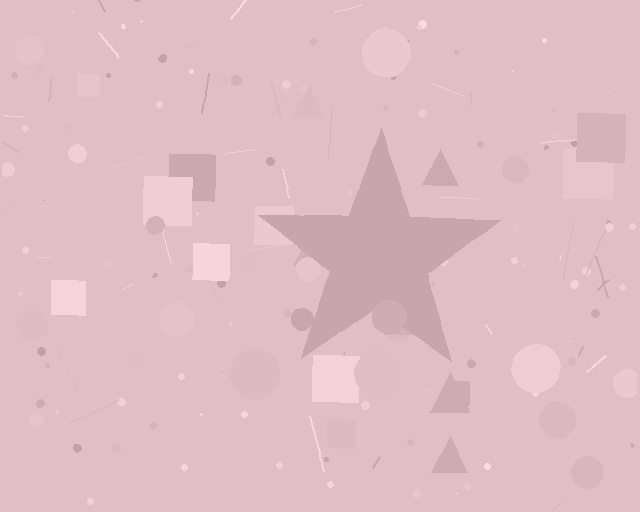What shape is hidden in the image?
A star is hidden in the image.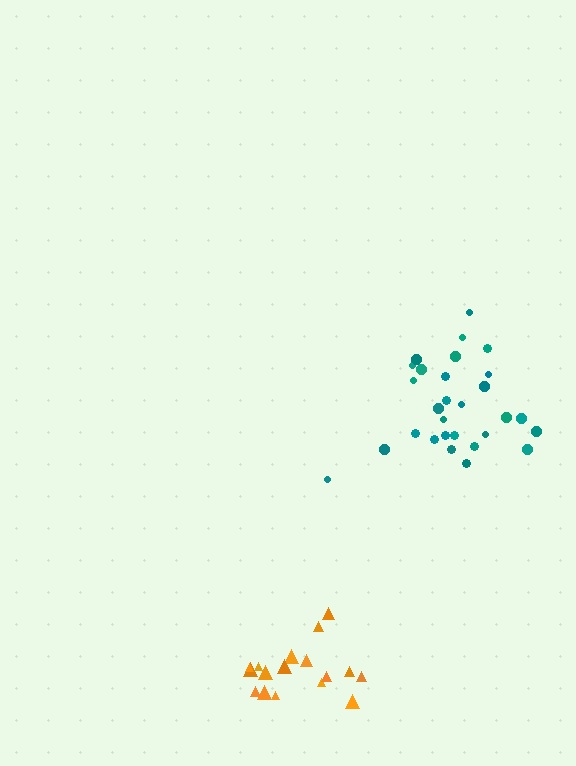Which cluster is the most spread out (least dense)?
Teal.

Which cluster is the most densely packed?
Orange.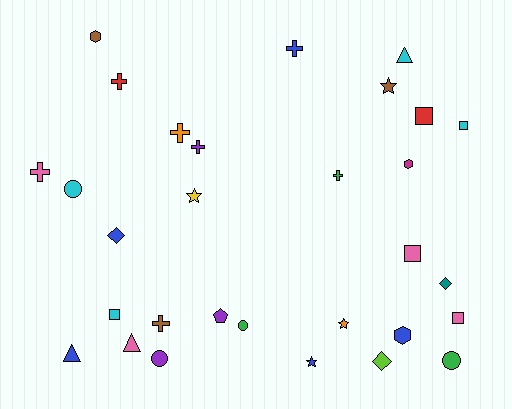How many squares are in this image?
There are 5 squares.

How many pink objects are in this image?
There are 4 pink objects.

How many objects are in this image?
There are 30 objects.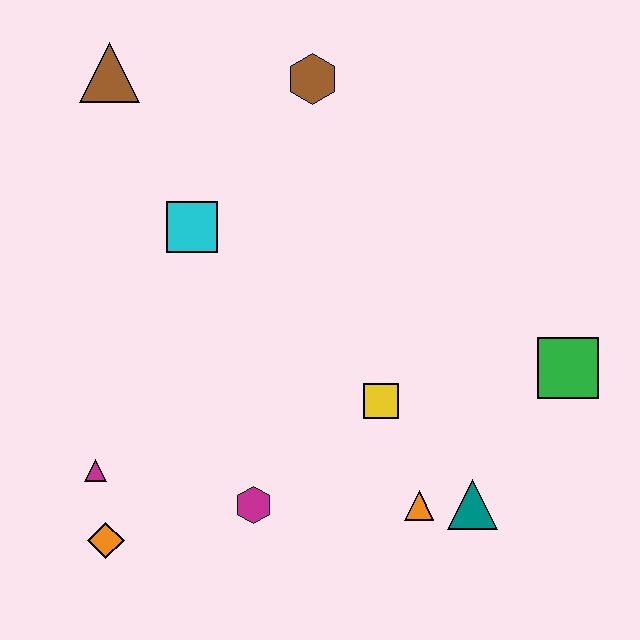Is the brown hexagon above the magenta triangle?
Yes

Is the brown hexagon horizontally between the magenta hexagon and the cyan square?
No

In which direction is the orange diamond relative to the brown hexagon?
The orange diamond is below the brown hexagon.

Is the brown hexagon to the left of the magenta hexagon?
No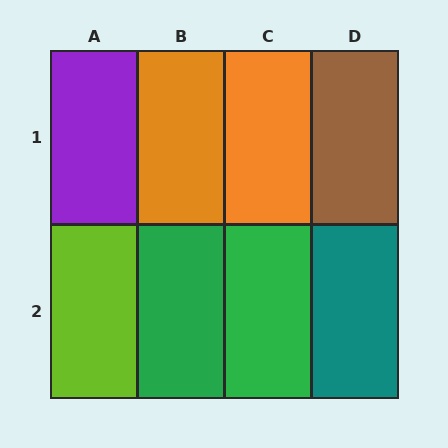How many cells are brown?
1 cell is brown.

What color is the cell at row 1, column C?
Orange.